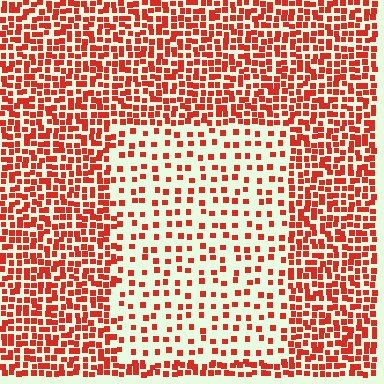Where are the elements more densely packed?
The elements are more densely packed outside the rectangle boundary.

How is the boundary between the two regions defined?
The boundary is defined by a change in element density (approximately 2.4x ratio). All elements are the same color, size, and shape.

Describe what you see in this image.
The image contains small red elements arranged at two different densities. A rectangle-shaped region is visible where the elements are less densely packed than the surrounding area.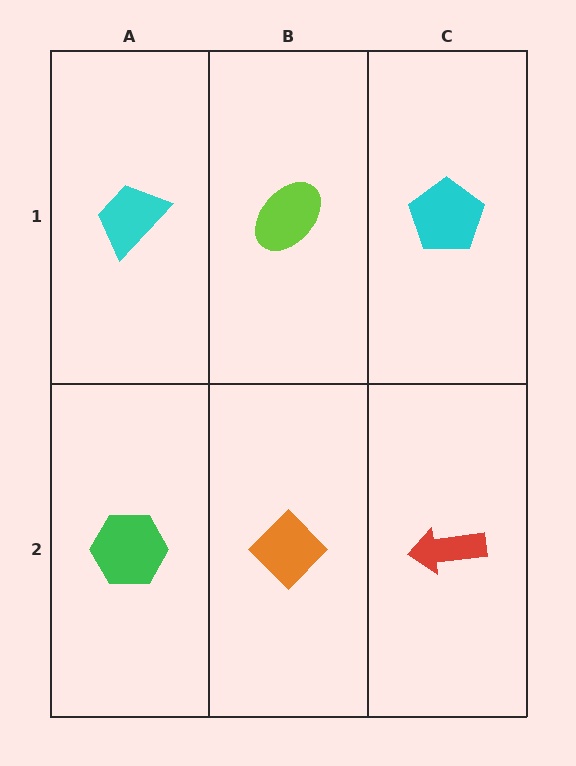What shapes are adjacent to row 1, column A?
A green hexagon (row 2, column A), a lime ellipse (row 1, column B).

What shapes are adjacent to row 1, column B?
An orange diamond (row 2, column B), a cyan trapezoid (row 1, column A), a cyan pentagon (row 1, column C).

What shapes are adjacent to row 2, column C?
A cyan pentagon (row 1, column C), an orange diamond (row 2, column B).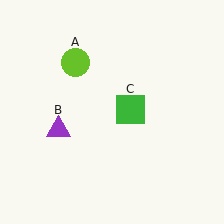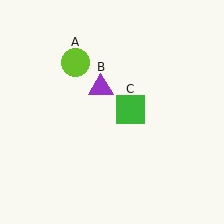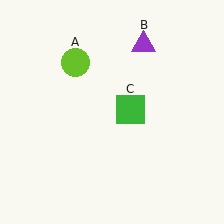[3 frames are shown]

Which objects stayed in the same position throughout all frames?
Lime circle (object A) and green square (object C) remained stationary.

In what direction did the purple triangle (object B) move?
The purple triangle (object B) moved up and to the right.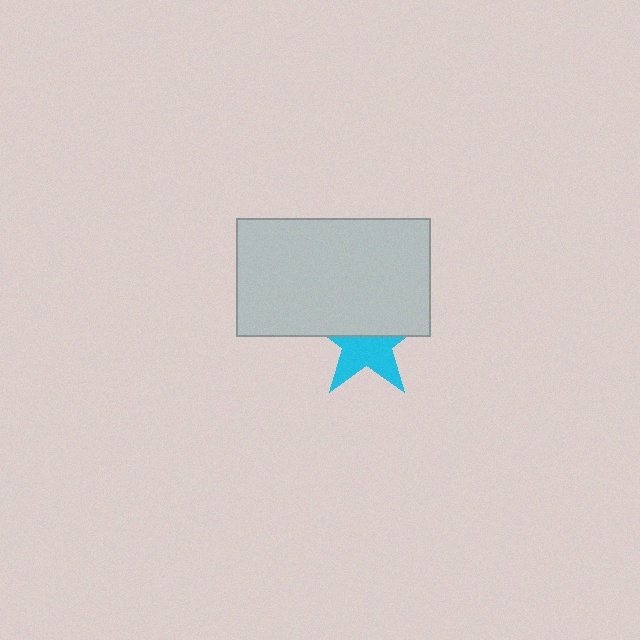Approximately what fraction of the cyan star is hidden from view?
Roughly 50% of the cyan star is hidden behind the light gray rectangle.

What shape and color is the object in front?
The object in front is a light gray rectangle.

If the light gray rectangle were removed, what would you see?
You would see the complete cyan star.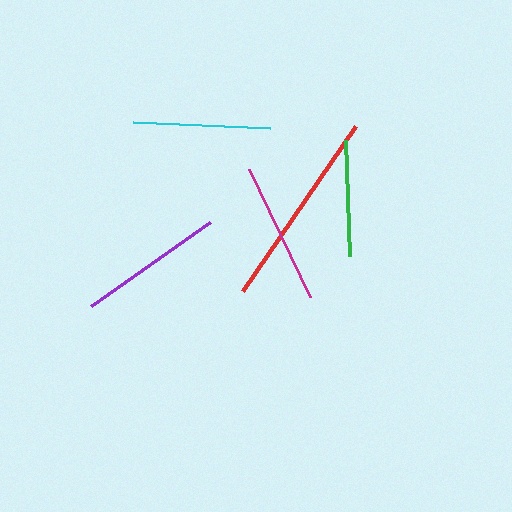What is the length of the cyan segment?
The cyan segment is approximately 137 pixels long.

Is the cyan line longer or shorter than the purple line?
The purple line is longer than the cyan line.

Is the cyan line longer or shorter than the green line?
The cyan line is longer than the green line.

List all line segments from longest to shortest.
From longest to shortest: red, purple, magenta, cyan, green.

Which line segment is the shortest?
The green line is the shortest at approximately 115 pixels.